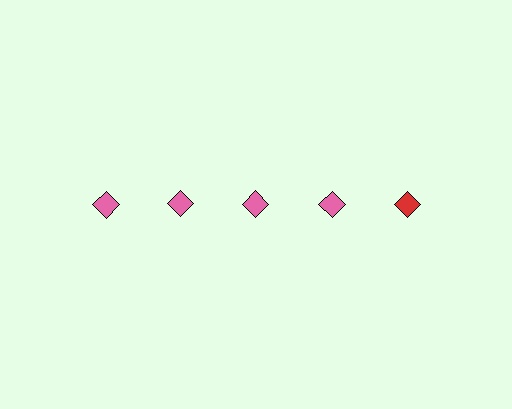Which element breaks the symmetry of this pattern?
The red diamond in the top row, rightmost column breaks the symmetry. All other shapes are pink diamonds.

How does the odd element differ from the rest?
It has a different color: red instead of pink.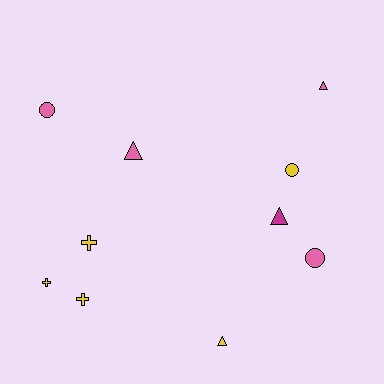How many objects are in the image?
There are 10 objects.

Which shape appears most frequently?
Triangle, with 4 objects.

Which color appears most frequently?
Yellow, with 5 objects.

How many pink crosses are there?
There are no pink crosses.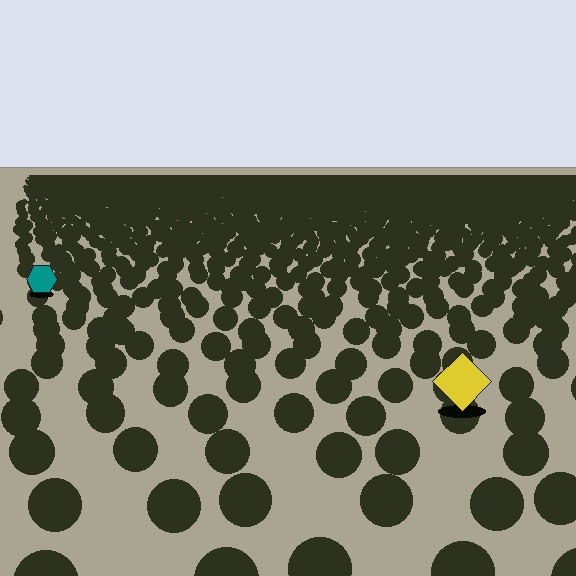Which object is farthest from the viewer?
The teal hexagon is farthest from the viewer. It appears smaller and the ground texture around it is denser.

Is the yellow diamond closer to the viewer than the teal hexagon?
Yes. The yellow diamond is closer — you can tell from the texture gradient: the ground texture is coarser near it.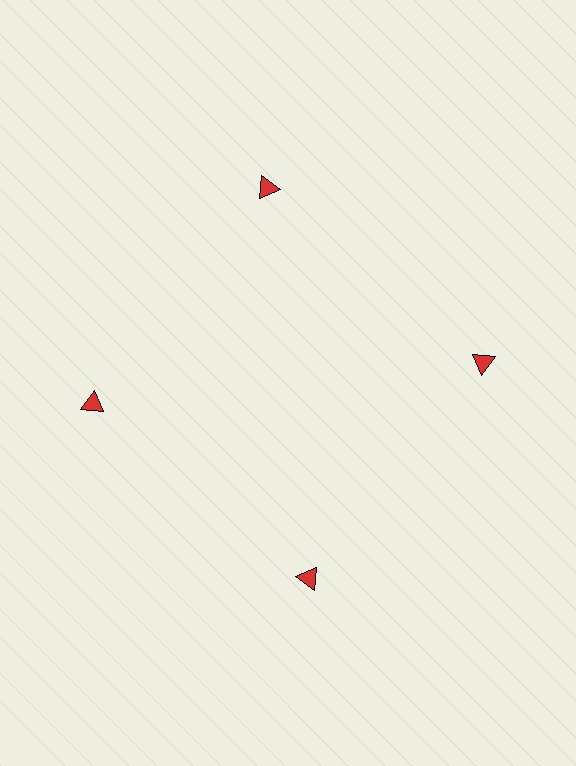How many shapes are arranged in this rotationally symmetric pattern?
There are 4 shapes, arranged in 4 groups of 1.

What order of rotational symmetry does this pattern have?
This pattern has 4-fold rotational symmetry.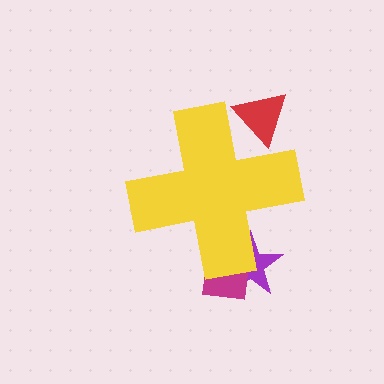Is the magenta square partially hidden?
Yes, the magenta square is partially hidden behind the yellow cross.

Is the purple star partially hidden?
Yes, the purple star is partially hidden behind the yellow cross.